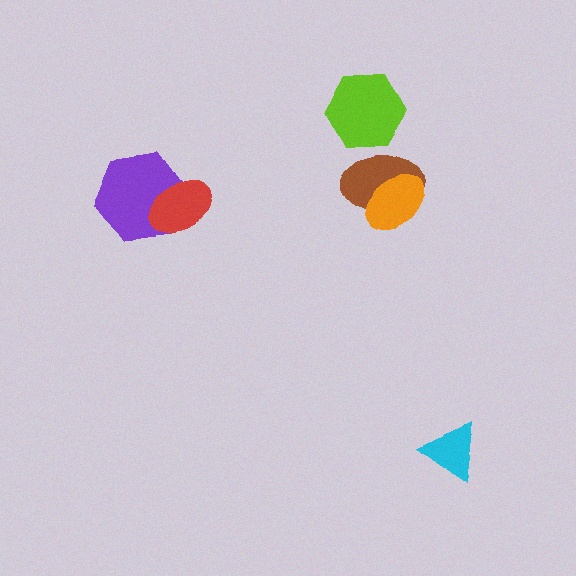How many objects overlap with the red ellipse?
1 object overlaps with the red ellipse.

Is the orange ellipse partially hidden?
No, no other shape covers it.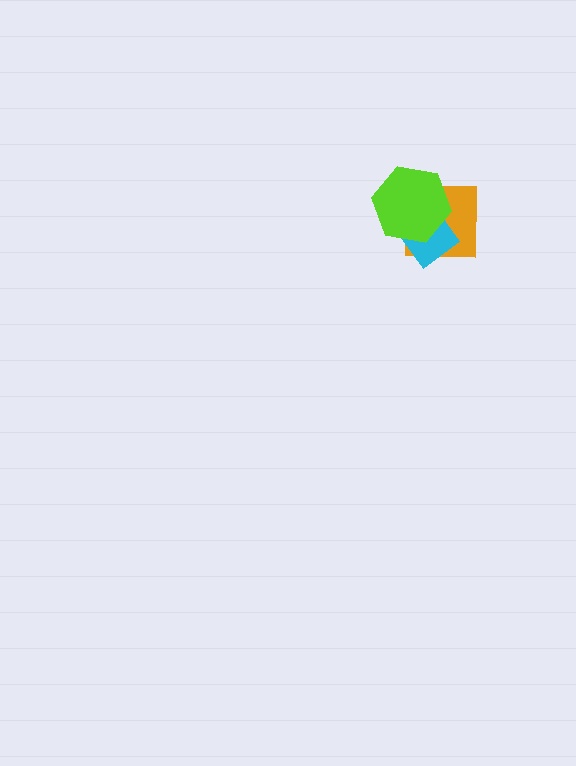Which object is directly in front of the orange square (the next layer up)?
The cyan diamond is directly in front of the orange square.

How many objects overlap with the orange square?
2 objects overlap with the orange square.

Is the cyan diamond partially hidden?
Yes, it is partially covered by another shape.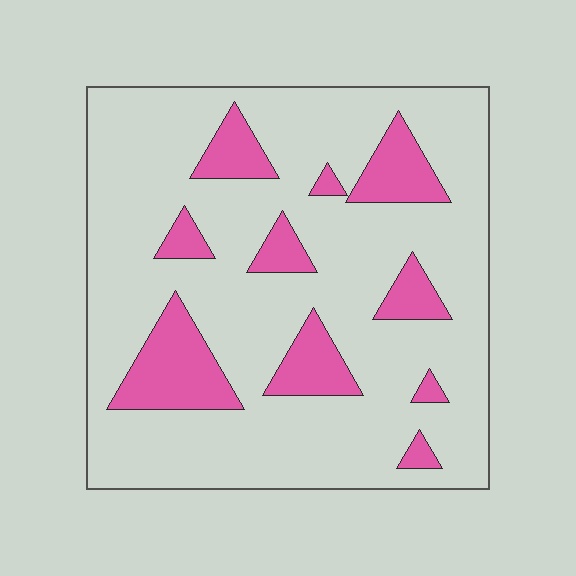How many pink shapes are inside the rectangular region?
10.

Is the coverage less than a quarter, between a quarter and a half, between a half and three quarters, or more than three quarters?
Less than a quarter.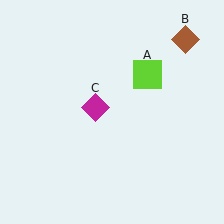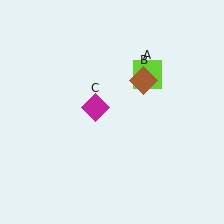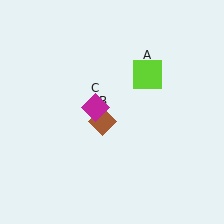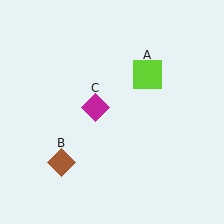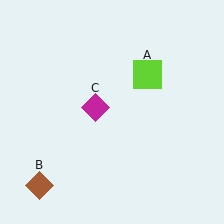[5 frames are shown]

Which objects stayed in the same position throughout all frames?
Lime square (object A) and magenta diamond (object C) remained stationary.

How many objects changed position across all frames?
1 object changed position: brown diamond (object B).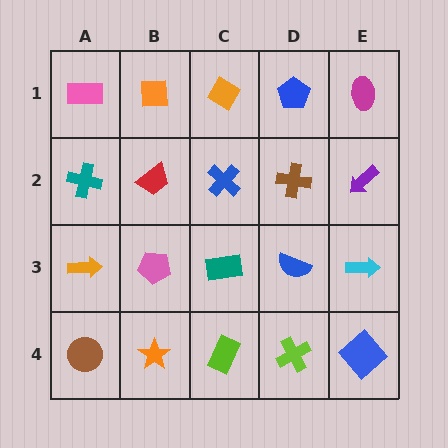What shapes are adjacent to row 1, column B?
A red trapezoid (row 2, column B), a pink rectangle (row 1, column A), an orange diamond (row 1, column C).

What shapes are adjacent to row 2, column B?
An orange square (row 1, column B), a pink pentagon (row 3, column B), a teal cross (row 2, column A), a blue cross (row 2, column C).